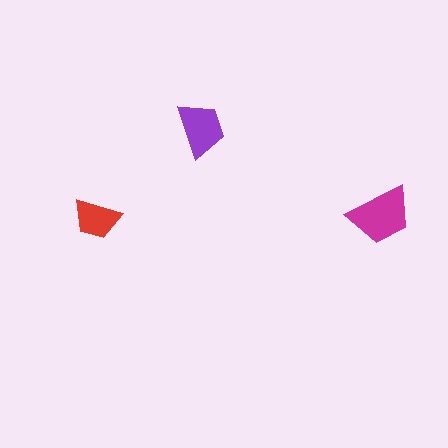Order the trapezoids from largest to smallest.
the magenta one, the purple one, the red one.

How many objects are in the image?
There are 3 objects in the image.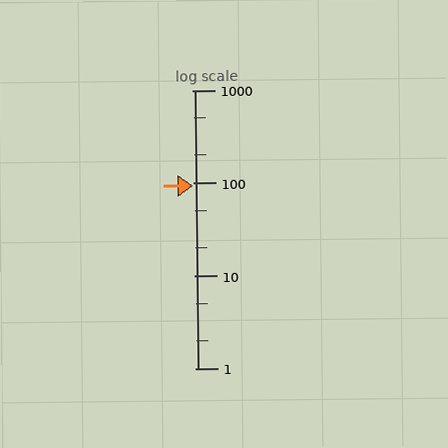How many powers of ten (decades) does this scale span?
The scale spans 3 decades, from 1 to 1000.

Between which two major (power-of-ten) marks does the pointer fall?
The pointer is between 10 and 100.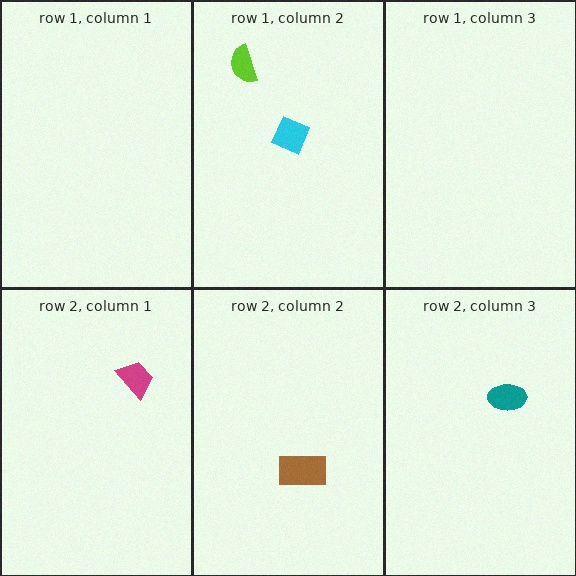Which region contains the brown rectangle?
The row 2, column 2 region.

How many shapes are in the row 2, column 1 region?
1.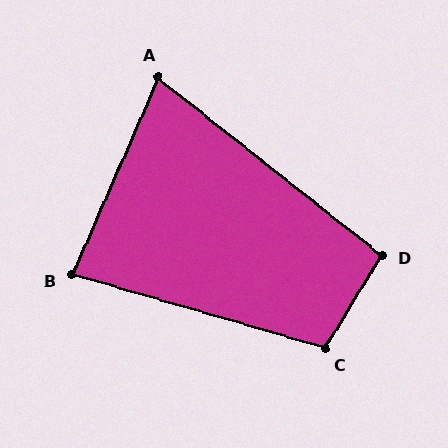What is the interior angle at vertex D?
Approximately 98 degrees (obtuse).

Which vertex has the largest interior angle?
C, at approximately 105 degrees.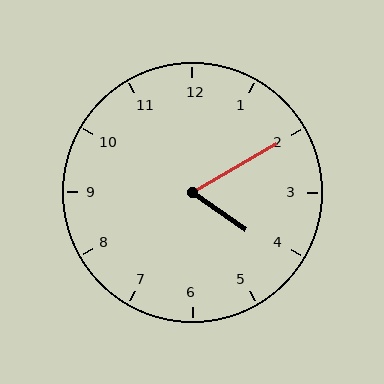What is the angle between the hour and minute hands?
Approximately 65 degrees.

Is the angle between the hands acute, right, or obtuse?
It is acute.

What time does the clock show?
4:10.